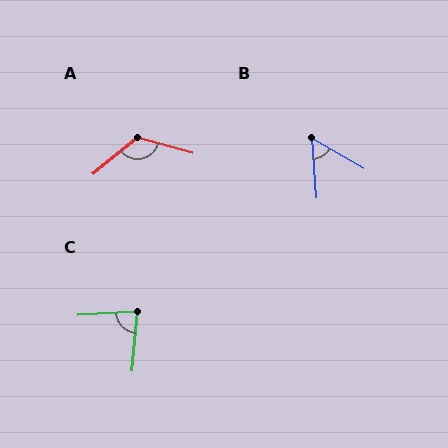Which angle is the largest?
A, at approximately 125 degrees.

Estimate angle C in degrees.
Approximately 82 degrees.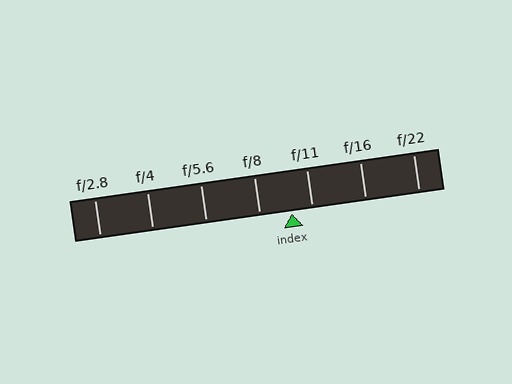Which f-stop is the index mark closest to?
The index mark is closest to f/11.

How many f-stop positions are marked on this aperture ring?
There are 7 f-stop positions marked.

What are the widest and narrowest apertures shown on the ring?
The widest aperture shown is f/2.8 and the narrowest is f/22.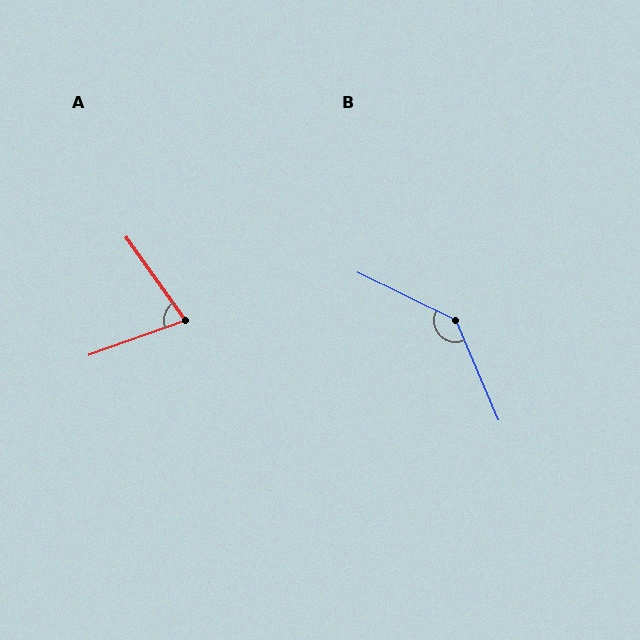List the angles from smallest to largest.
A (74°), B (139°).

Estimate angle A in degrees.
Approximately 74 degrees.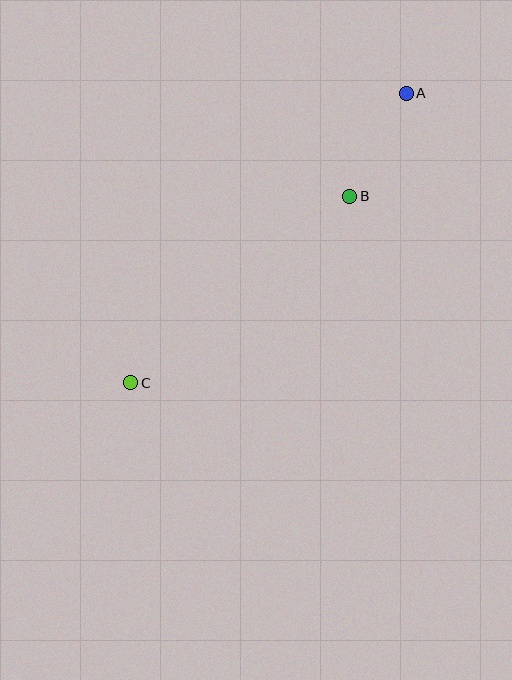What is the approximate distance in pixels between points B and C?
The distance between B and C is approximately 288 pixels.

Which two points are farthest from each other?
Points A and C are farthest from each other.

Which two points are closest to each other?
Points A and B are closest to each other.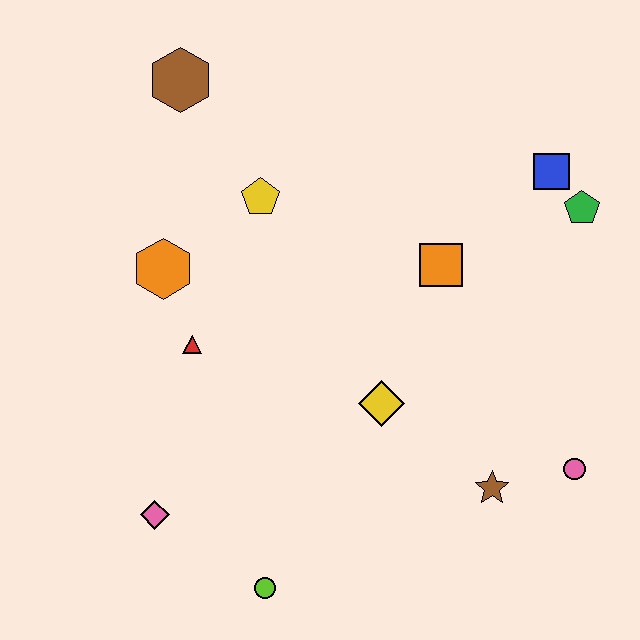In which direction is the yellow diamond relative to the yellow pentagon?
The yellow diamond is below the yellow pentagon.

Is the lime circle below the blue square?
Yes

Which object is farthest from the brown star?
The brown hexagon is farthest from the brown star.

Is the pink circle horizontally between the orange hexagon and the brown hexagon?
No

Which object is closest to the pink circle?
The brown star is closest to the pink circle.